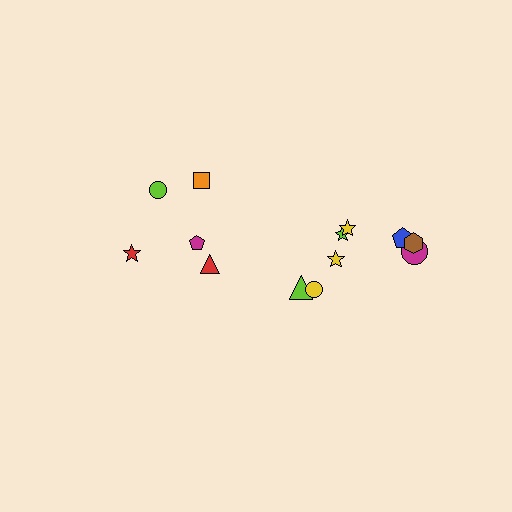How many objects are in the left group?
There are 5 objects.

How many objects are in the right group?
There are 8 objects.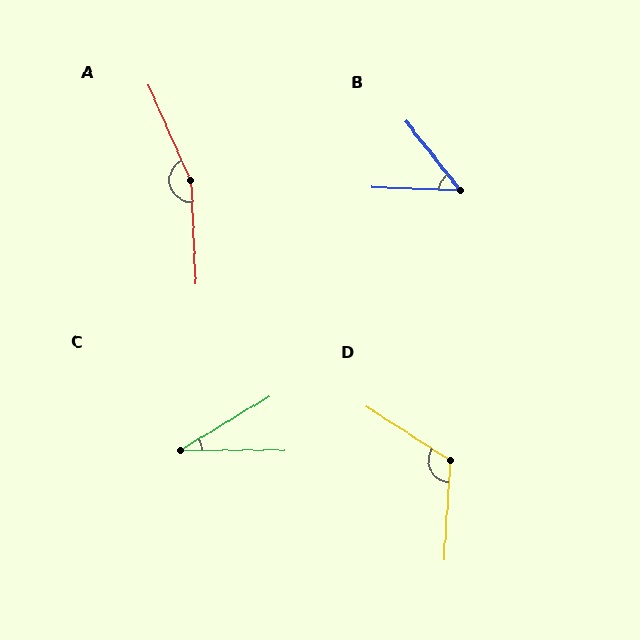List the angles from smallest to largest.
C (31°), B (49°), D (119°), A (159°).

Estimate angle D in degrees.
Approximately 119 degrees.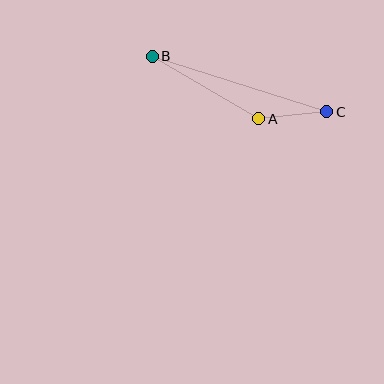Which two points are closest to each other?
Points A and C are closest to each other.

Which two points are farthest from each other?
Points B and C are farthest from each other.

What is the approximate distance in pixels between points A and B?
The distance between A and B is approximately 123 pixels.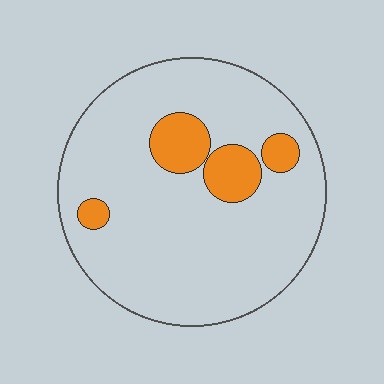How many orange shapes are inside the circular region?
4.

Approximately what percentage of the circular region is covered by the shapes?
Approximately 15%.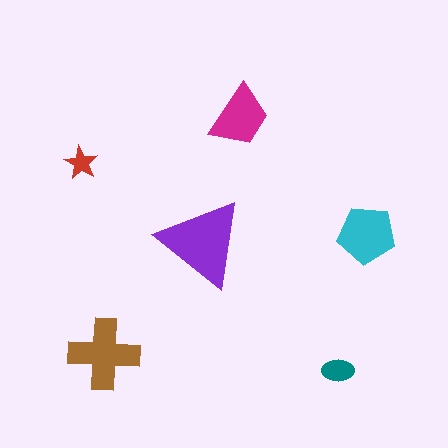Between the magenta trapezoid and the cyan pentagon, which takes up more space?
The cyan pentagon.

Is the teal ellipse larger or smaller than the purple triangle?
Smaller.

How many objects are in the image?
There are 6 objects in the image.